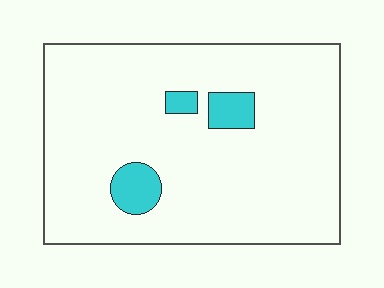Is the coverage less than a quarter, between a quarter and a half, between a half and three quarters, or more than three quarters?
Less than a quarter.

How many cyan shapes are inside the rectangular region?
3.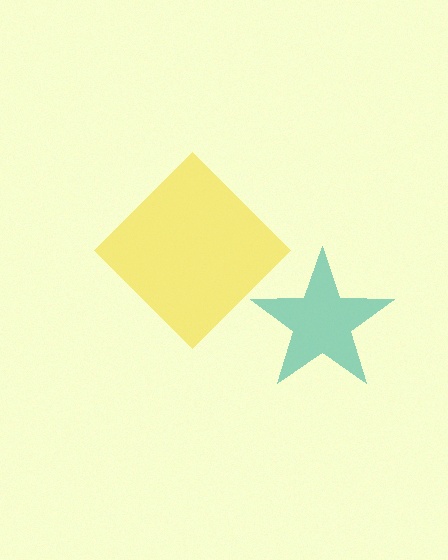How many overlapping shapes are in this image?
There are 2 overlapping shapes in the image.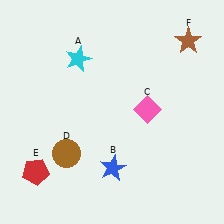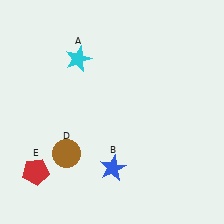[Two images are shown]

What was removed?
The brown star (F), the pink diamond (C) were removed in Image 2.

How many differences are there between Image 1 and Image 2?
There are 2 differences between the two images.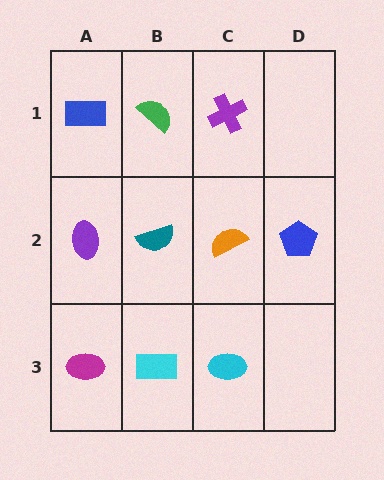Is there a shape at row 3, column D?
No, that cell is empty.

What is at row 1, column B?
A green semicircle.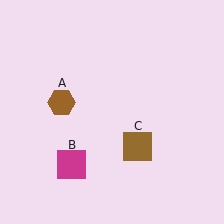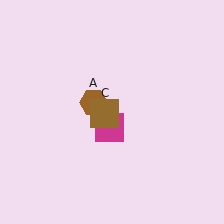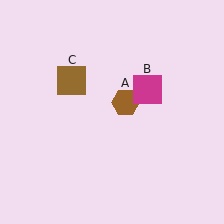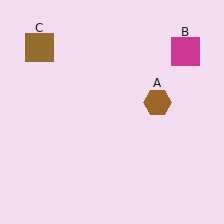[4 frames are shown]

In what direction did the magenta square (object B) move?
The magenta square (object B) moved up and to the right.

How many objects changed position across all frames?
3 objects changed position: brown hexagon (object A), magenta square (object B), brown square (object C).